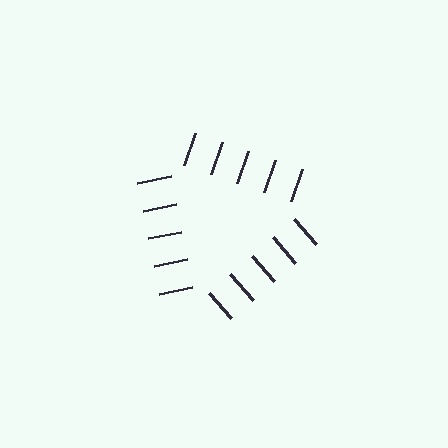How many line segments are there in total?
15 — 5 along each of the 3 edges.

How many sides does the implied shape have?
3 sides — the line-ends trace a triangle.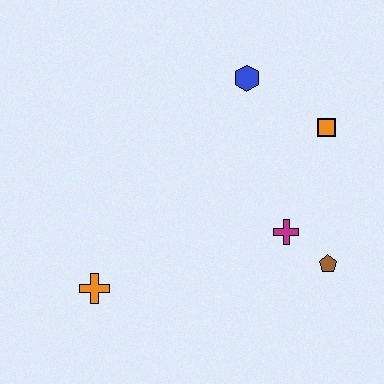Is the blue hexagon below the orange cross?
No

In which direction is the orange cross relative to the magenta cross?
The orange cross is to the left of the magenta cross.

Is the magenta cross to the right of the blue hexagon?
Yes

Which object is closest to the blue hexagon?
The orange square is closest to the blue hexagon.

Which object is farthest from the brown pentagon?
The orange cross is farthest from the brown pentagon.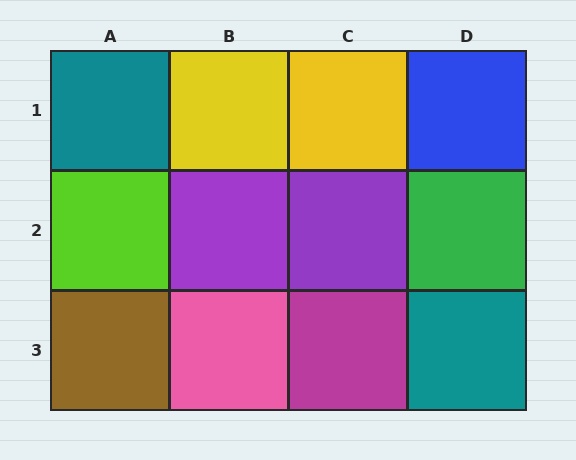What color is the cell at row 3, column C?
Magenta.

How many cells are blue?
1 cell is blue.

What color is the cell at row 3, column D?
Teal.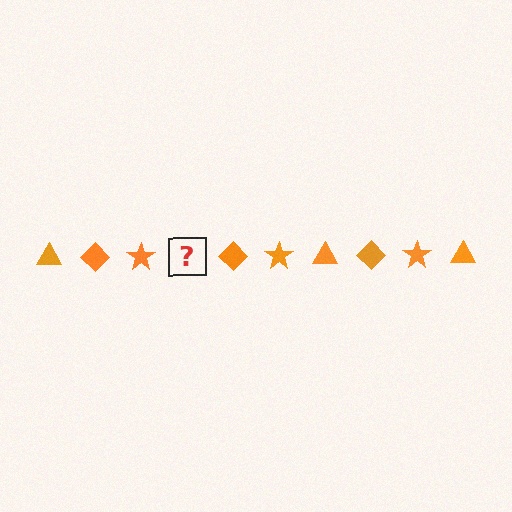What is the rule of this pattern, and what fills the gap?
The rule is that the pattern cycles through triangle, diamond, star shapes in orange. The gap should be filled with an orange triangle.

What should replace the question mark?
The question mark should be replaced with an orange triangle.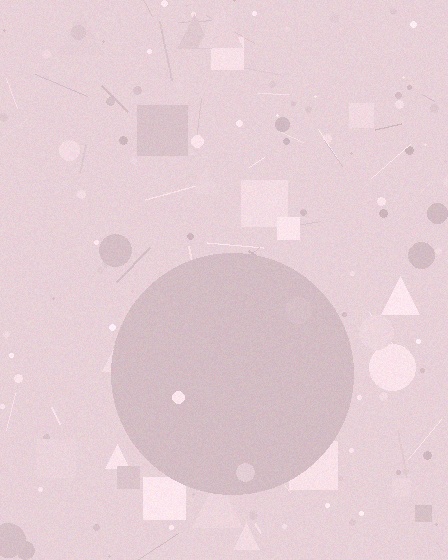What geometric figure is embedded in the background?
A circle is embedded in the background.